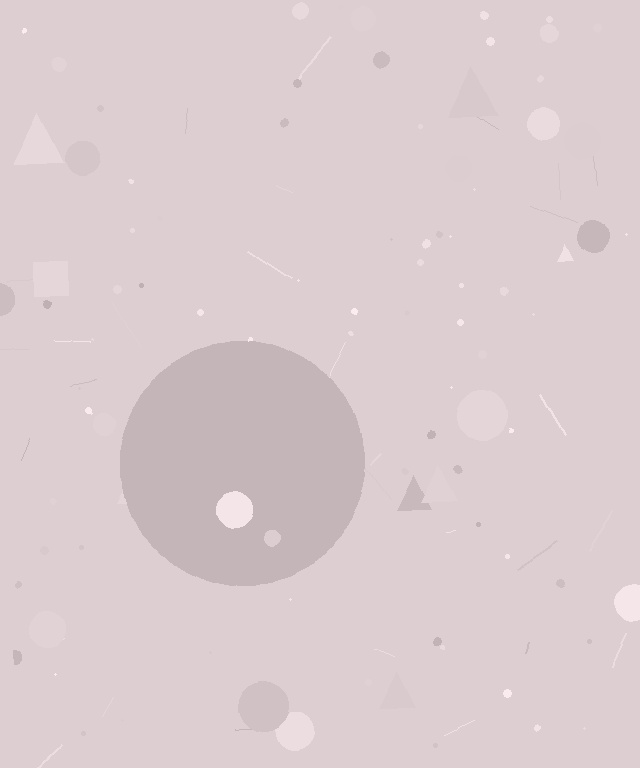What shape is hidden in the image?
A circle is hidden in the image.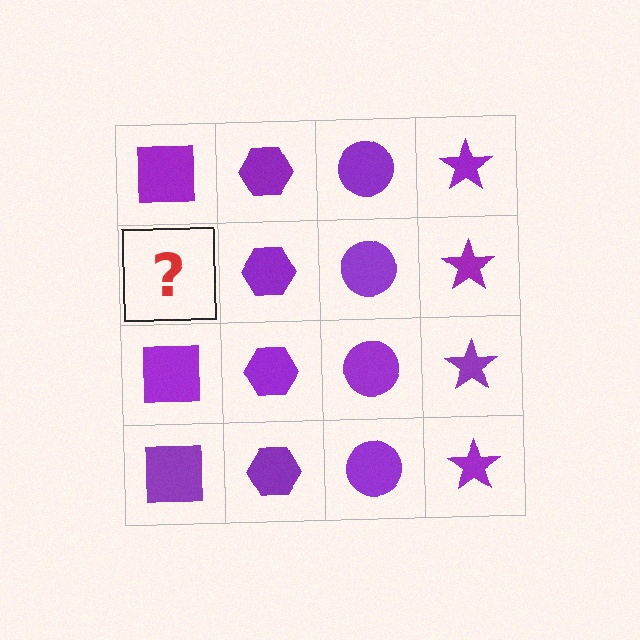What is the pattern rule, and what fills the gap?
The rule is that each column has a consistent shape. The gap should be filled with a purple square.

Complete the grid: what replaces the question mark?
The question mark should be replaced with a purple square.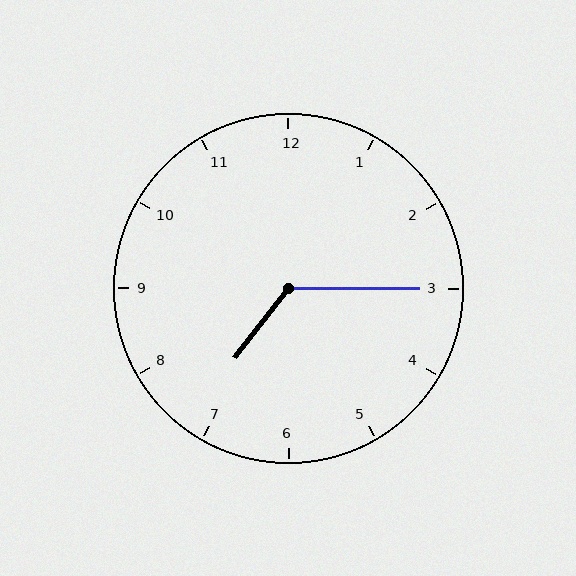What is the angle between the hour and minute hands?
Approximately 128 degrees.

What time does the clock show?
7:15.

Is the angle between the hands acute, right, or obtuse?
It is obtuse.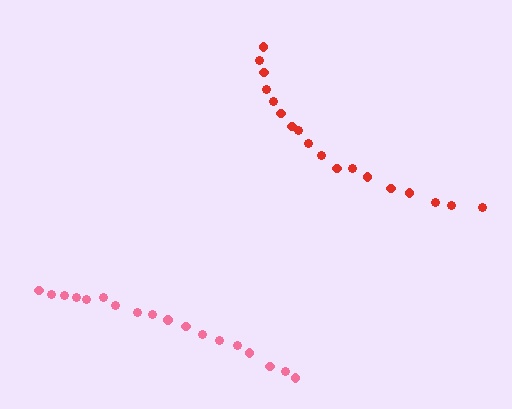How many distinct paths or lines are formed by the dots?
There are 2 distinct paths.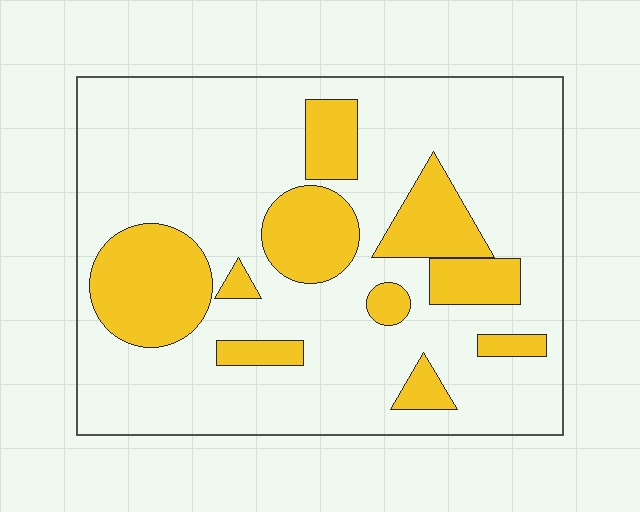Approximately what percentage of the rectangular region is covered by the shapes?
Approximately 25%.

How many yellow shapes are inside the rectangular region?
10.